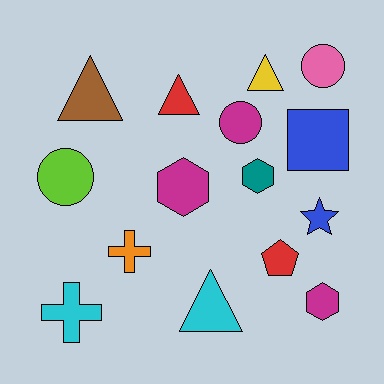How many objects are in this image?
There are 15 objects.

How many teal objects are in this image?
There is 1 teal object.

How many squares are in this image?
There is 1 square.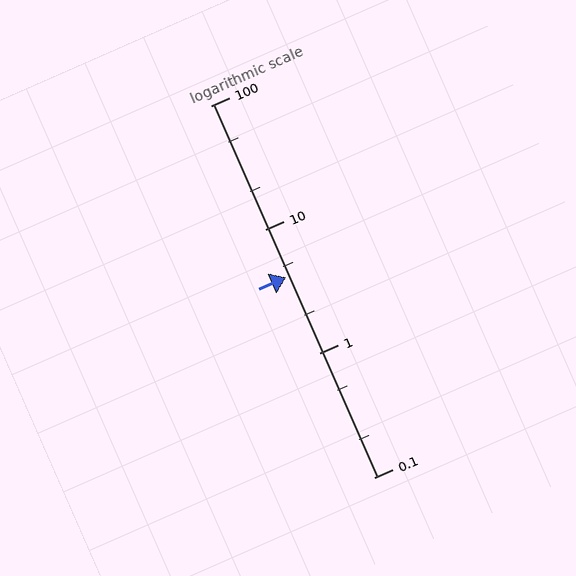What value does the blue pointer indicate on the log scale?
The pointer indicates approximately 4.1.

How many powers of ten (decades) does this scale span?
The scale spans 3 decades, from 0.1 to 100.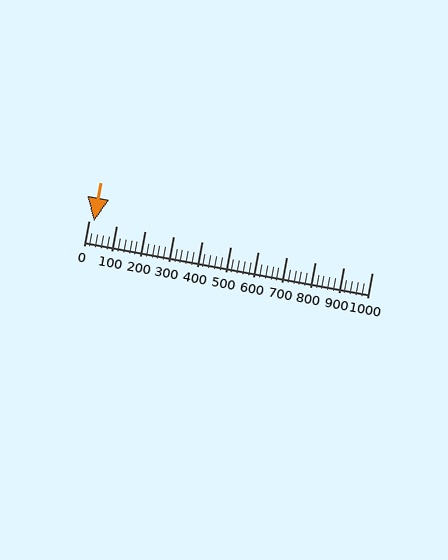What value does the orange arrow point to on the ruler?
The orange arrow points to approximately 20.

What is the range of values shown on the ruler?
The ruler shows values from 0 to 1000.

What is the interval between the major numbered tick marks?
The major tick marks are spaced 100 units apart.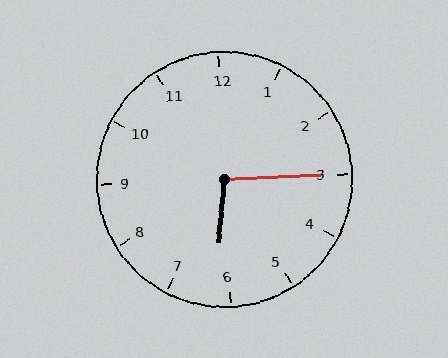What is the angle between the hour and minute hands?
Approximately 98 degrees.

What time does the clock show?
6:15.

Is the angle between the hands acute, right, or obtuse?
It is obtuse.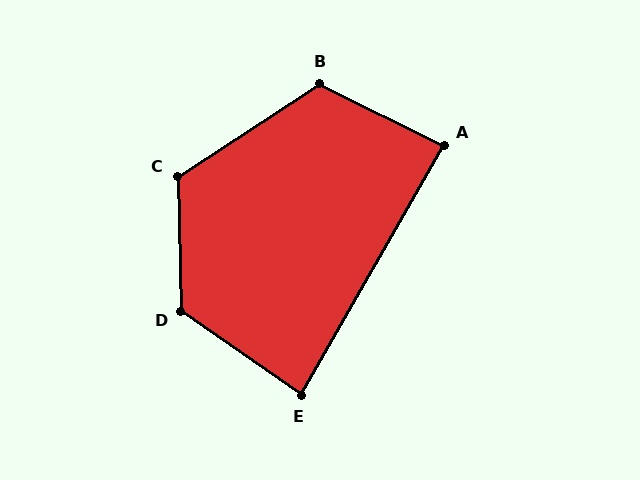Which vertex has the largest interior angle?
D, at approximately 126 degrees.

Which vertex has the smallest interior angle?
E, at approximately 85 degrees.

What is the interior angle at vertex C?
Approximately 121 degrees (obtuse).